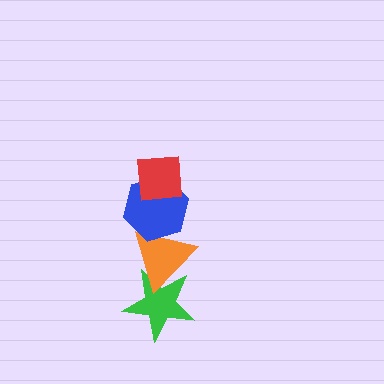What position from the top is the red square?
The red square is 1st from the top.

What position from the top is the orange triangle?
The orange triangle is 3rd from the top.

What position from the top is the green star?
The green star is 4th from the top.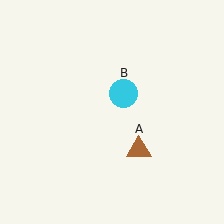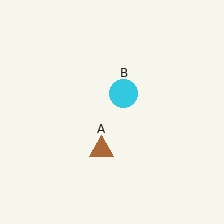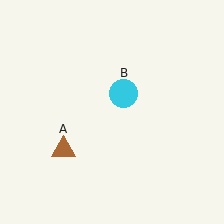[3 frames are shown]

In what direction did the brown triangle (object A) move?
The brown triangle (object A) moved left.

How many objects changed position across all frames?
1 object changed position: brown triangle (object A).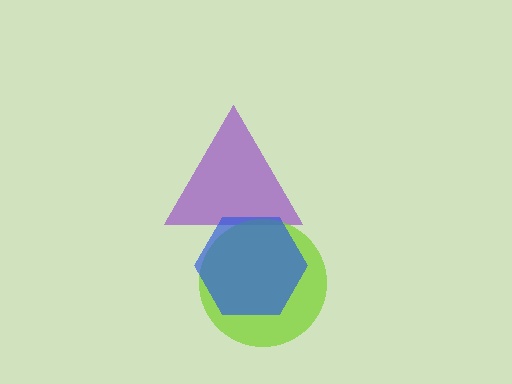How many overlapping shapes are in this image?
There are 3 overlapping shapes in the image.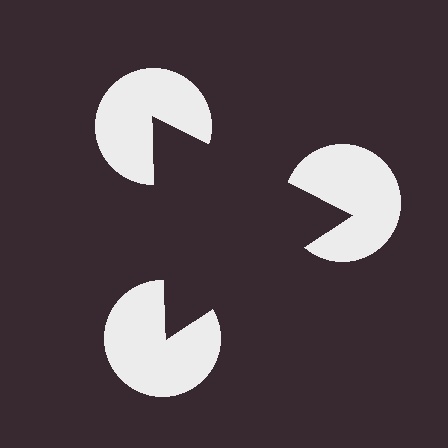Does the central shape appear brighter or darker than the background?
It typically appears slightly darker than the background, even though no actual brightness change is drawn.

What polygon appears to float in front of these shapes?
An illusory triangle — its edges are inferred from the aligned wedge cuts in the pac-man discs, not physically drawn.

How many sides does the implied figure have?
3 sides.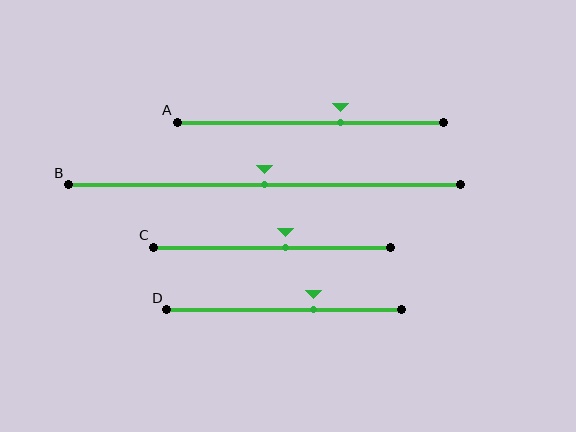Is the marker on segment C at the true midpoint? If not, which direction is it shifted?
No, the marker on segment C is shifted to the right by about 6% of the segment length.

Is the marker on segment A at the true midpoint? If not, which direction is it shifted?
No, the marker on segment A is shifted to the right by about 11% of the segment length.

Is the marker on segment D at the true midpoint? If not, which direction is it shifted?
No, the marker on segment D is shifted to the right by about 13% of the segment length.